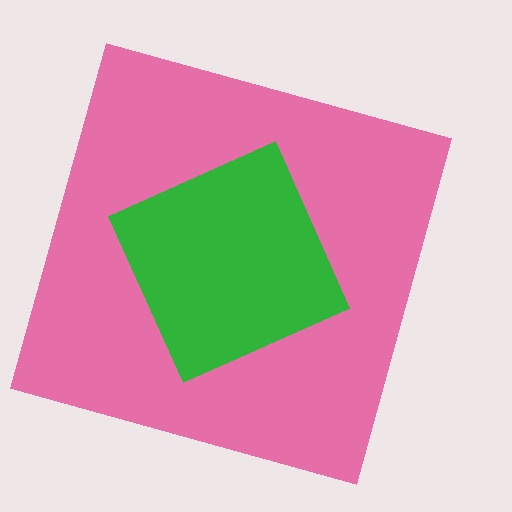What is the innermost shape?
The green diamond.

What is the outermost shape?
The pink square.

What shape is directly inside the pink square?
The green diamond.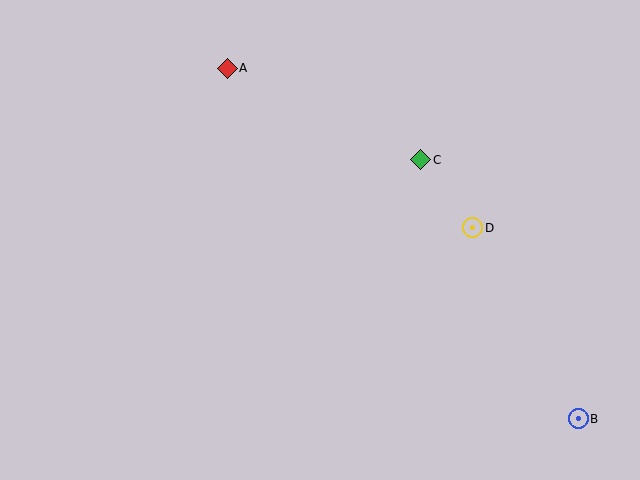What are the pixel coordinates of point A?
Point A is at (227, 68).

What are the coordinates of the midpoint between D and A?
The midpoint between D and A is at (350, 148).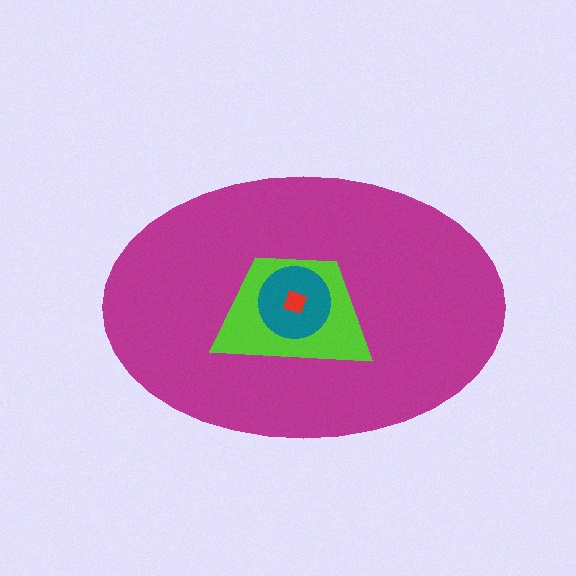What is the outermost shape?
The magenta ellipse.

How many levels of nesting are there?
4.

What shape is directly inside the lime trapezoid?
The teal circle.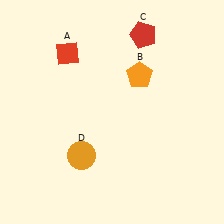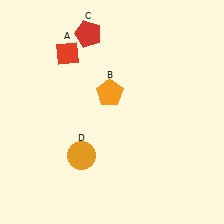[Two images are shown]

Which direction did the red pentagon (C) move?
The red pentagon (C) moved left.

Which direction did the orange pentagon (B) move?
The orange pentagon (B) moved left.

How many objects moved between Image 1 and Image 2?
2 objects moved between the two images.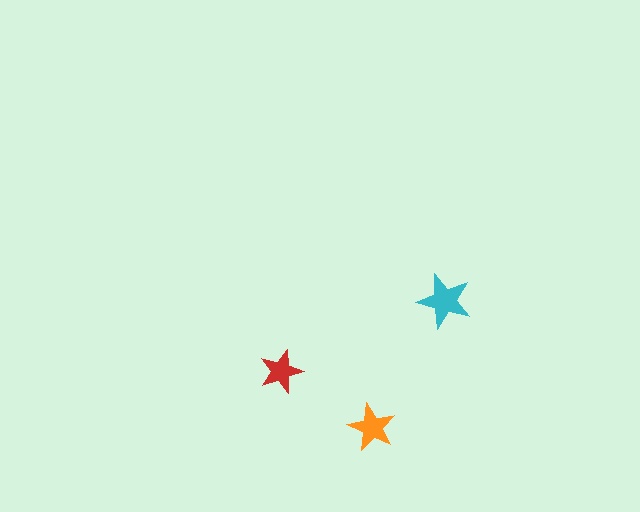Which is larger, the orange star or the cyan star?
The cyan one.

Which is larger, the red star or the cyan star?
The cyan one.